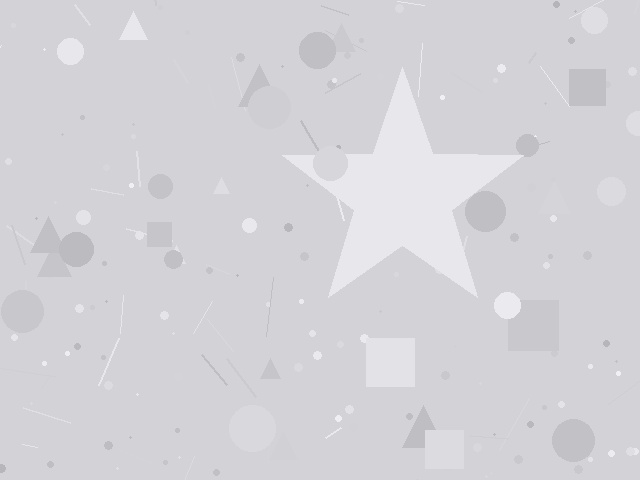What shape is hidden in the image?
A star is hidden in the image.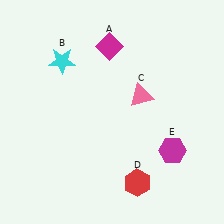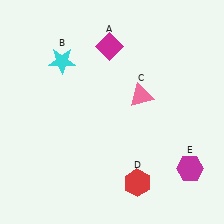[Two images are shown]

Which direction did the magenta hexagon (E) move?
The magenta hexagon (E) moved down.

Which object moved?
The magenta hexagon (E) moved down.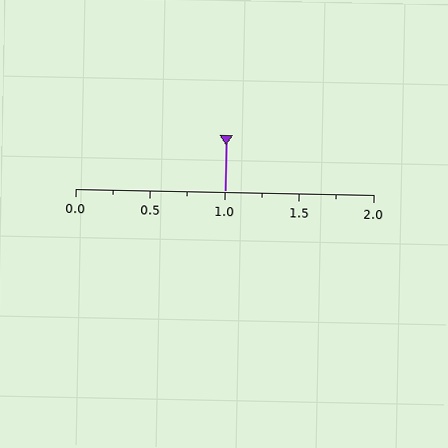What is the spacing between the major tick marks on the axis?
The major ticks are spaced 0.5 apart.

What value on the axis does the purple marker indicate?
The marker indicates approximately 1.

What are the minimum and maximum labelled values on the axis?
The axis runs from 0.0 to 2.0.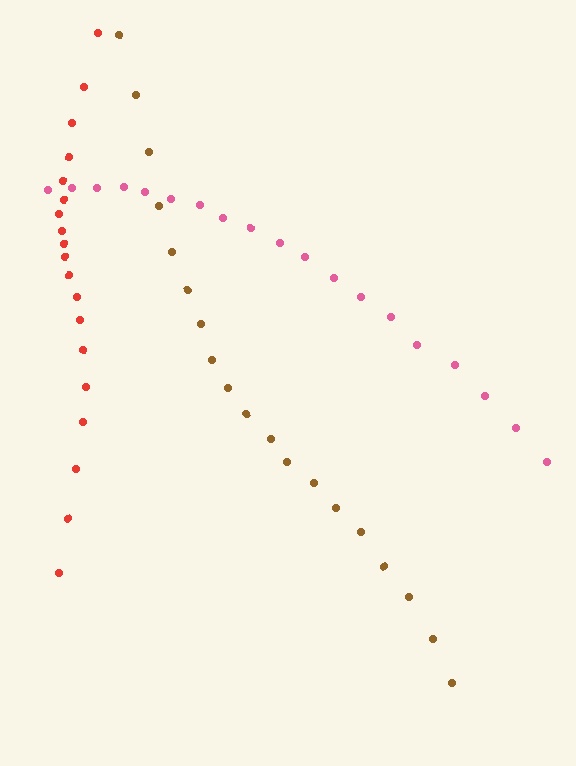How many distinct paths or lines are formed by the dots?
There are 3 distinct paths.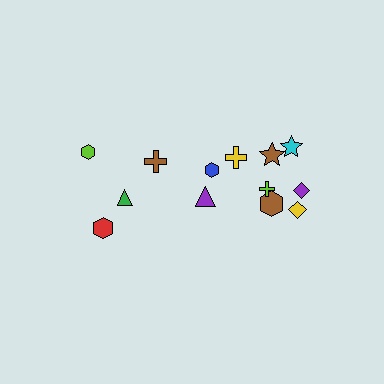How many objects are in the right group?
There are 8 objects.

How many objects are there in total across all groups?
There are 13 objects.